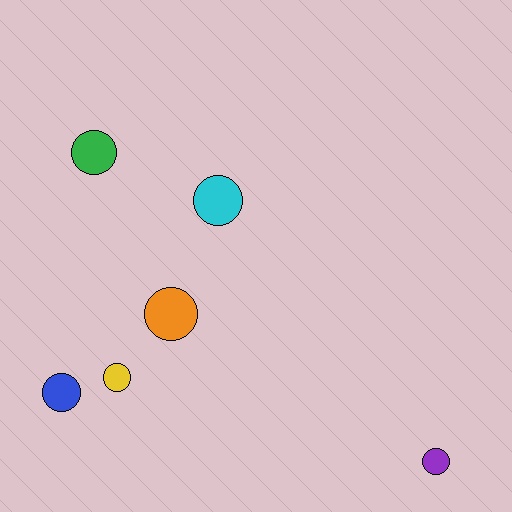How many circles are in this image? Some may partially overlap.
There are 6 circles.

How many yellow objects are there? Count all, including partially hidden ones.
There is 1 yellow object.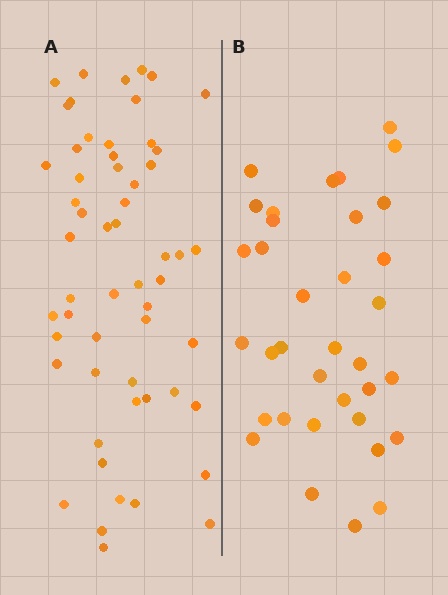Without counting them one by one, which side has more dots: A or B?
Region A (the left region) has more dots.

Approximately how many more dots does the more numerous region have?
Region A has approximately 20 more dots than region B.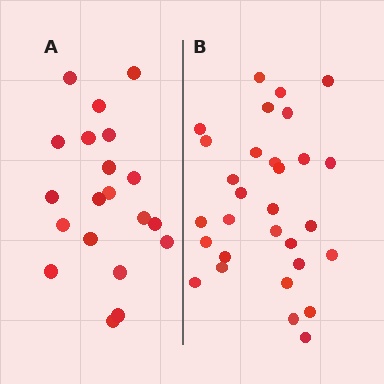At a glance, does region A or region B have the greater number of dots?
Region B (the right region) has more dots.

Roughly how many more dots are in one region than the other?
Region B has roughly 10 or so more dots than region A.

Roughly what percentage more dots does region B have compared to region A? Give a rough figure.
About 50% more.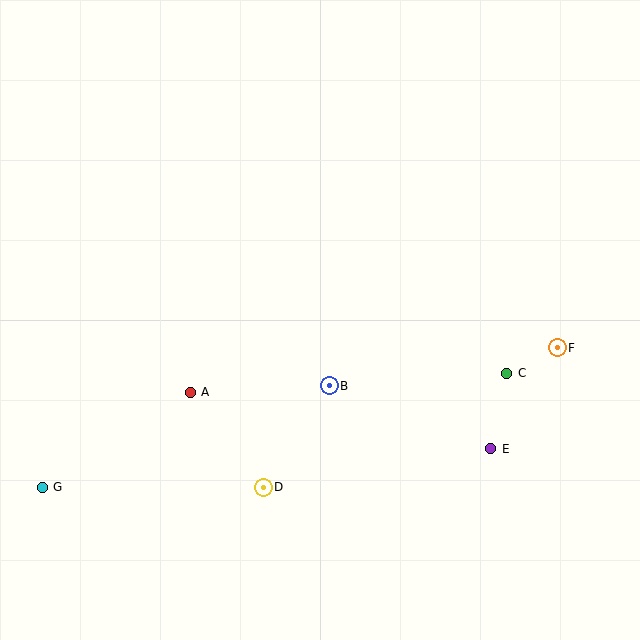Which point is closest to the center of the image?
Point B at (329, 386) is closest to the center.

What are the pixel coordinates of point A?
Point A is at (190, 392).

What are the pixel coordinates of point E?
Point E is at (491, 449).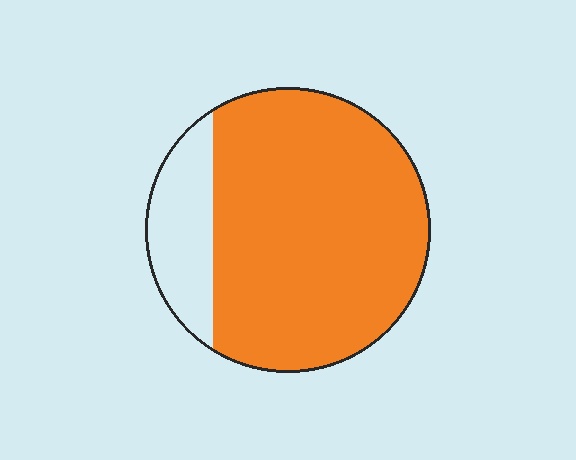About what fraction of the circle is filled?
About five sixths (5/6).